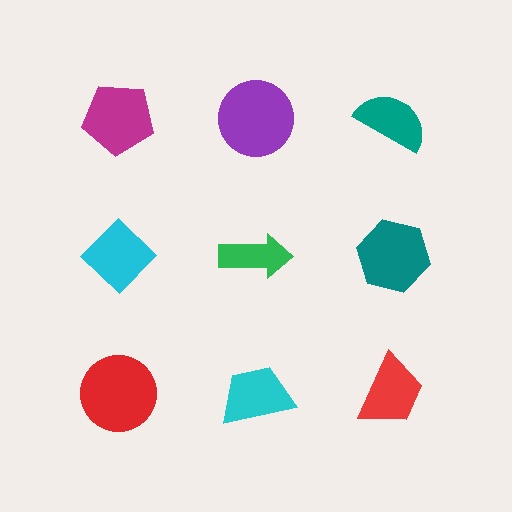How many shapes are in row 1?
3 shapes.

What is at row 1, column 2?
A purple circle.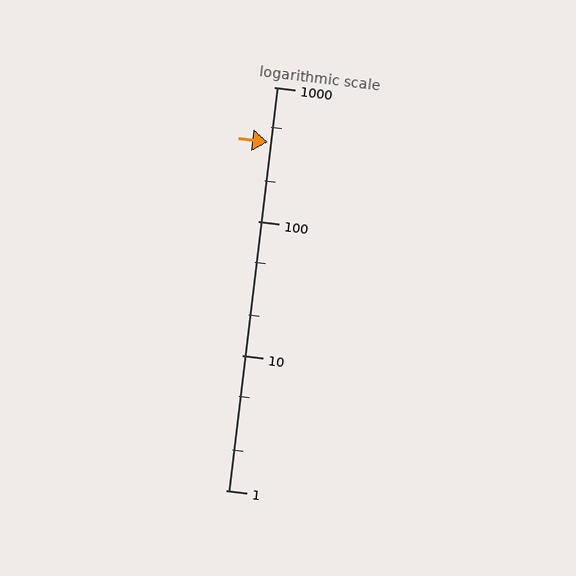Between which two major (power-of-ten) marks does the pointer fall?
The pointer is between 100 and 1000.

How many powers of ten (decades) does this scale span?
The scale spans 3 decades, from 1 to 1000.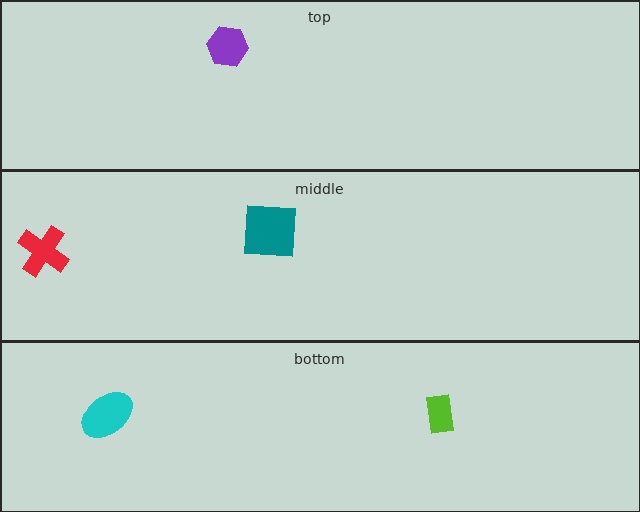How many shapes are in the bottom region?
2.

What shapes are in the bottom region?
The lime rectangle, the cyan ellipse.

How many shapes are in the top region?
1.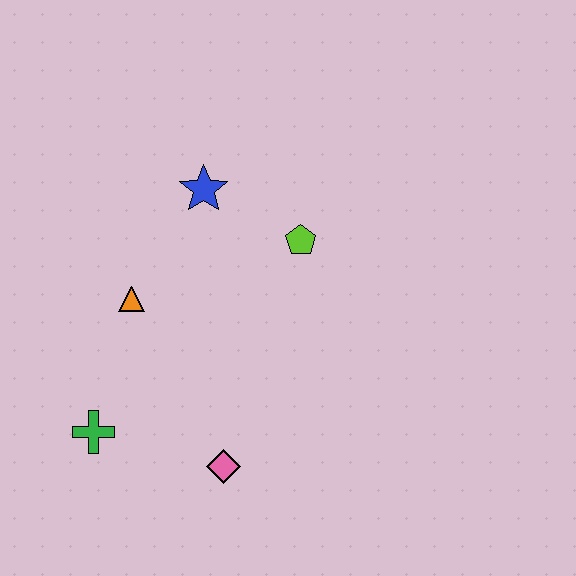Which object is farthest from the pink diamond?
The blue star is farthest from the pink diamond.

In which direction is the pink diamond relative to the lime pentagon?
The pink diamond is below the lime pentagon.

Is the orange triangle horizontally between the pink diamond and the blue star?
No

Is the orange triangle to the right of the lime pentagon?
No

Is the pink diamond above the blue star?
No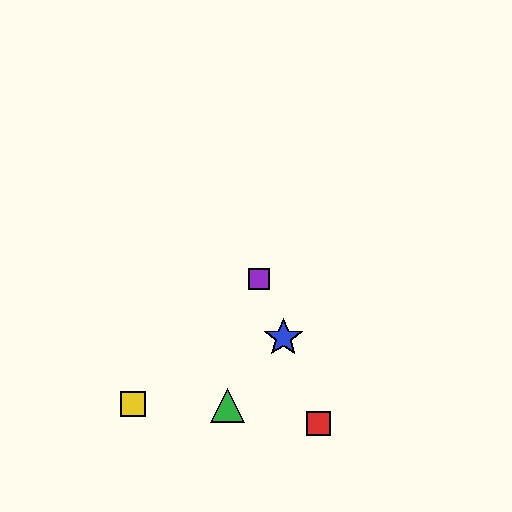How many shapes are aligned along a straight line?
3 shapes (the red square, the blue star, the purple square) are aligned along a straight line.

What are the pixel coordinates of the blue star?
The blue star is at (283, 338).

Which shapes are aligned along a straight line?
The red square, the blue star, the purple square are aligned along a straight line.